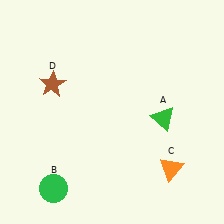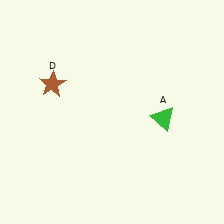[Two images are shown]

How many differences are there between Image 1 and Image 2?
There are 2 differences between the two images.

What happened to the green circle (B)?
The green circle (B) was removed in Image 2. It was in the bottom-left area of Image 1.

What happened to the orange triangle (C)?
The orange triangle (C) was removed in Image 2. It was in the bottom-right area of Image 1.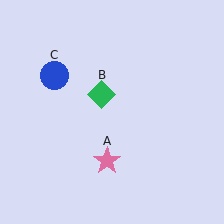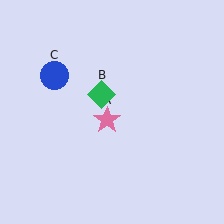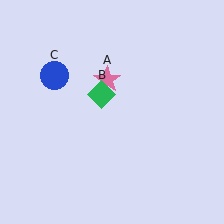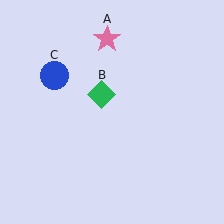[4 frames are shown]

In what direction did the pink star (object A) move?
The pink star (object A) moved up.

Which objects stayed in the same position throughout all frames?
Green diamond (object B) and blue circle (object C) remained stationary.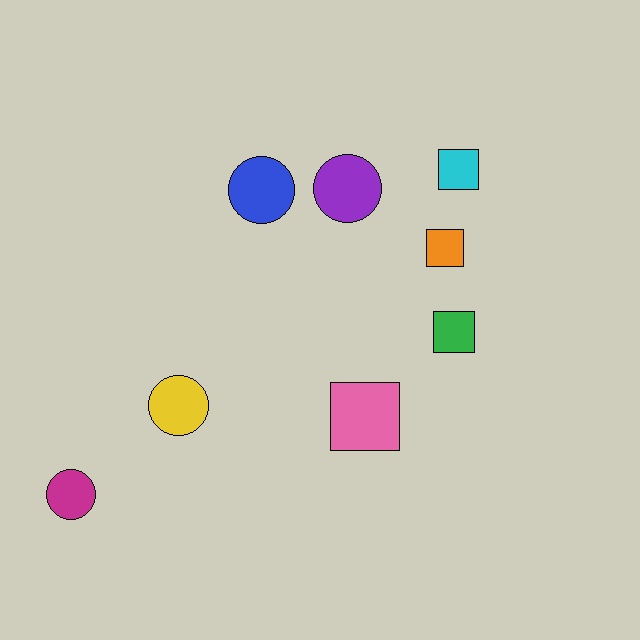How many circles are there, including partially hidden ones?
There are 4 circles.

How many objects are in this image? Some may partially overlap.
There are 8 objects.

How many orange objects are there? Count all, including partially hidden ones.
There is 1 orange object.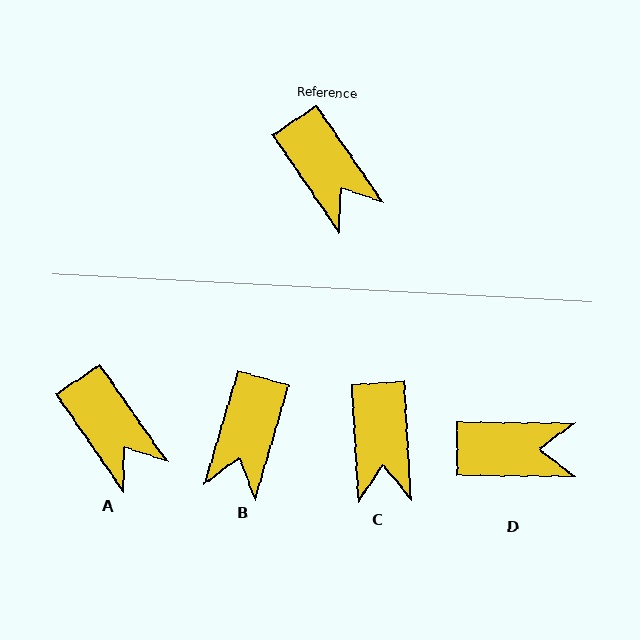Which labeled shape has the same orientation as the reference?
A.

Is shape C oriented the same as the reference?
No, it is off by about 31 degrees.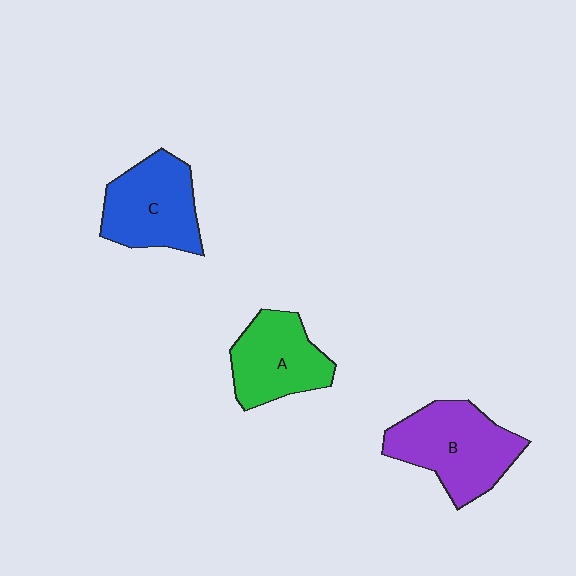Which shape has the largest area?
Shape B (purple).